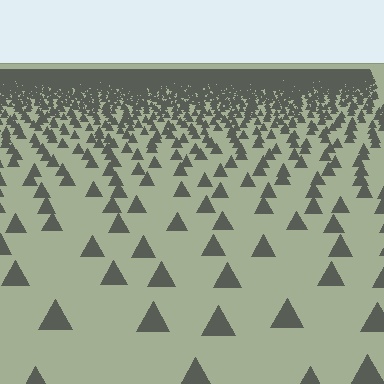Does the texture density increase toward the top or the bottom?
Density increases toward the top.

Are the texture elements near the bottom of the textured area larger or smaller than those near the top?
Larger. Near the bottom, elements are closer to the viewer and appear at a bigger on-screen size.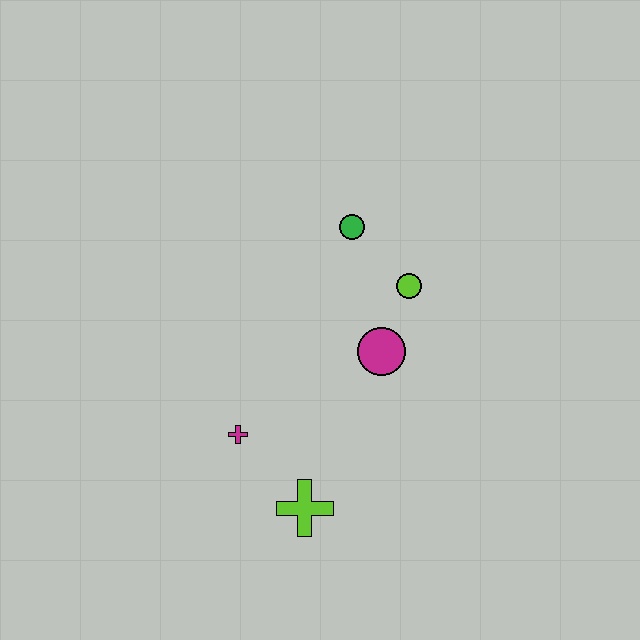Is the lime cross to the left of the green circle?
Yes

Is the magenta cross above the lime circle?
No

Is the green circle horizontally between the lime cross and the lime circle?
Yes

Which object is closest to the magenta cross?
The lime cross is closest to the magenta cross.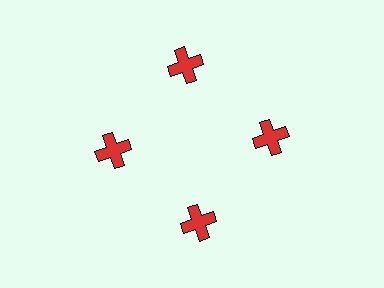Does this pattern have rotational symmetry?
Yes, this pattern has 4-fold rotational symmetry. It looks the same after rotating 90 degrees around the center.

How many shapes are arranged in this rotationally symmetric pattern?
There are 4 shapes, arranged in 4 groups of 1.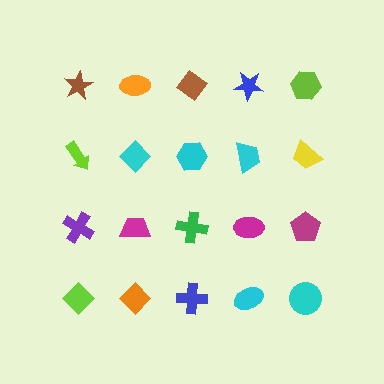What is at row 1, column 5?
A lime hexagon.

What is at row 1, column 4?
A blue star.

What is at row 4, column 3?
A blue cross.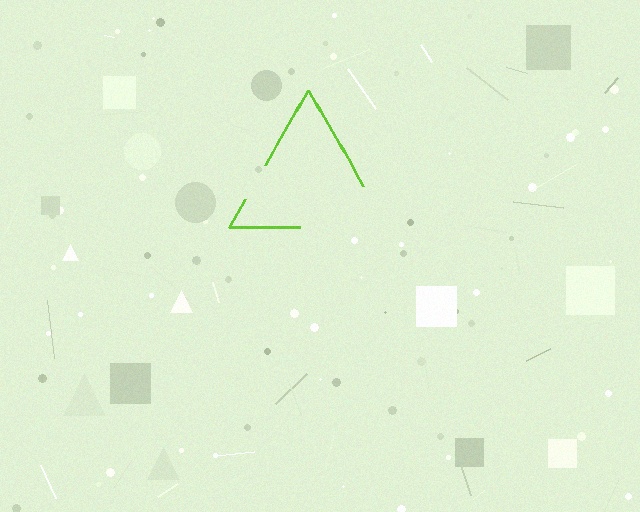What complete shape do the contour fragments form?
The contour fragments form a triangle.